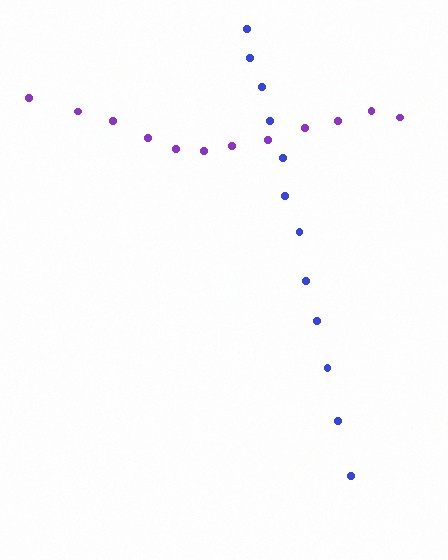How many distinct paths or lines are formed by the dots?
There are 2 distinct paths.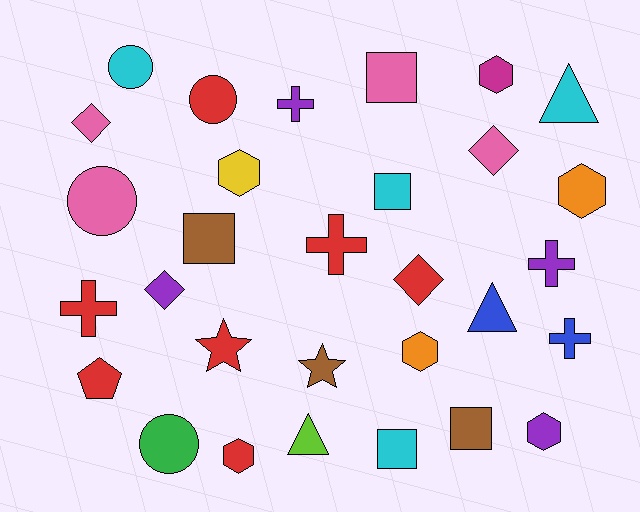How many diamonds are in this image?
There are 4 diamonds.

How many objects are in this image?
There are 30 objects.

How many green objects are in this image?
There is 1 green object.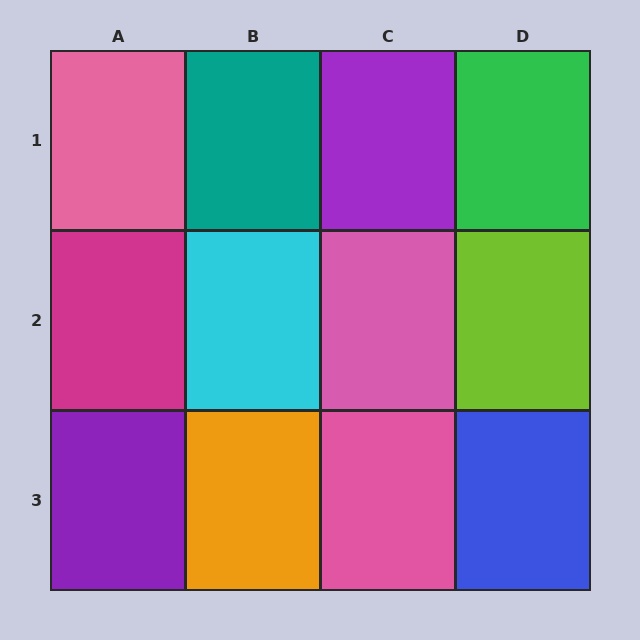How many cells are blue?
1 cell is blue.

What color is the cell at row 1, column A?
Pink.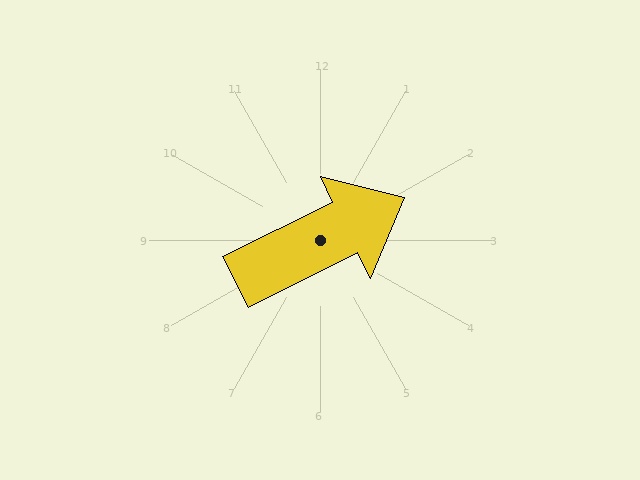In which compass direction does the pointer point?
Northeast.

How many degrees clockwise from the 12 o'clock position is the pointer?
Approximately 64 degrees.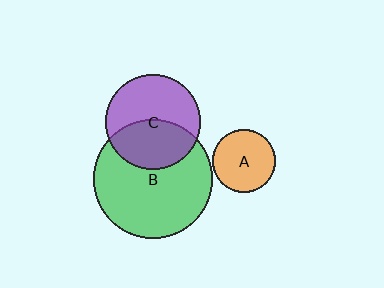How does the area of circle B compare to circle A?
Approximately 3.5 times.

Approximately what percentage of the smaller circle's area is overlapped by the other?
Approximately 45%.